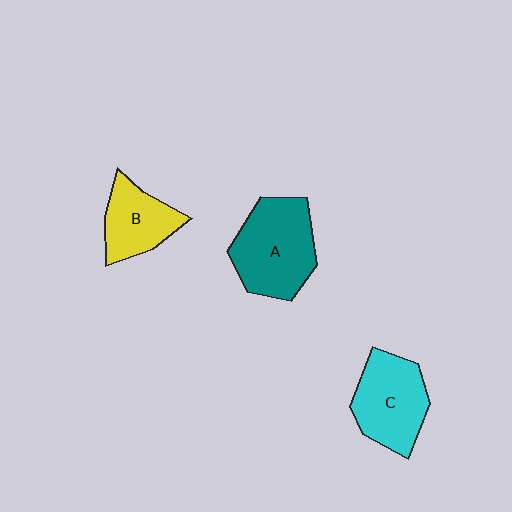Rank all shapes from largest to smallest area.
From largest to smallest: A (teal), C (cyan), B (yellow).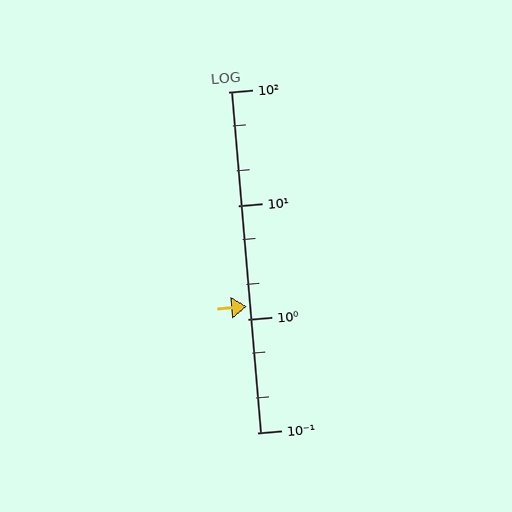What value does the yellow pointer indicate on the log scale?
The pointer indicates approximately 1.3.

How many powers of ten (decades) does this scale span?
The scale spans 3 decades, from 0.1 to 100.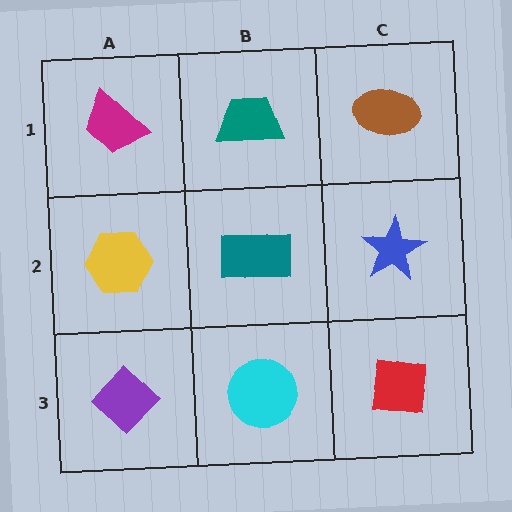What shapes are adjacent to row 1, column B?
A teal rectangle (row 2, column B), a magenta trapezoid (row 1, column A), a brown ellipse (row 1, column C).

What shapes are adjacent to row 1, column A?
A yellow hexagon (row 2, column A), a teal trapezoid (row 1, column B).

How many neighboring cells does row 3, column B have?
3.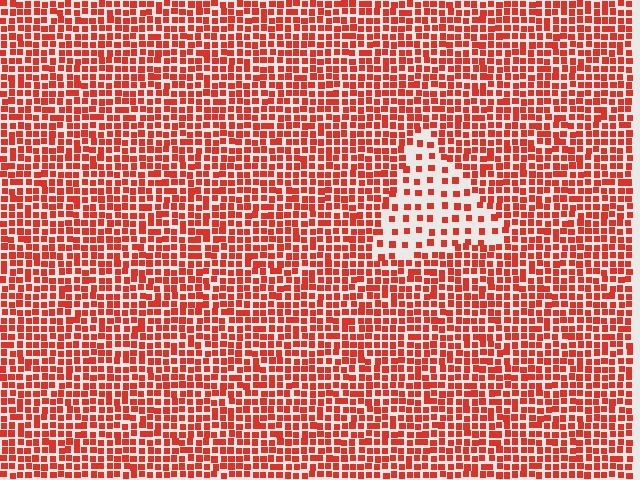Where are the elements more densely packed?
The elements are more densely packed outside the triangle boundary.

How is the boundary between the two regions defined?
The boundary is defined by a change in element density (approximately 2.4x ratio). All elements are the same color, size, and shape.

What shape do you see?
I see a triangle.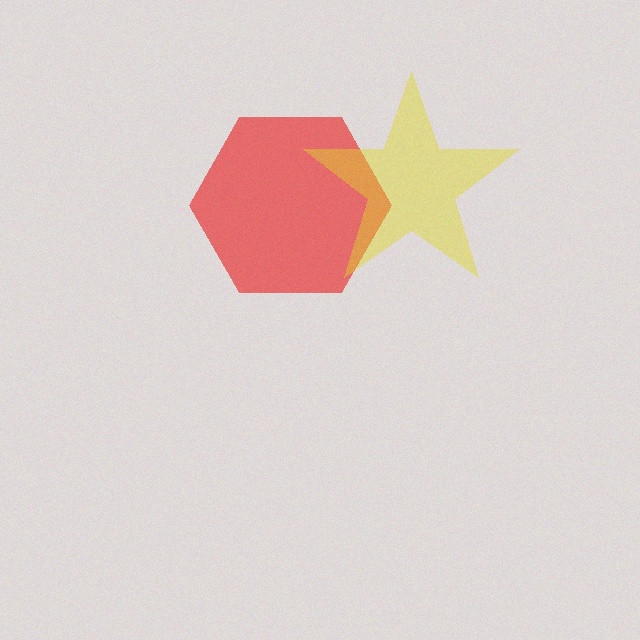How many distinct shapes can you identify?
There are 2 distinct shapes: a red hexagon, a yellow star.